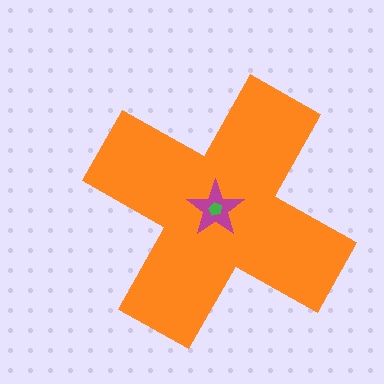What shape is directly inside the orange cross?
The magenta star.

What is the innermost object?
The green pentagon.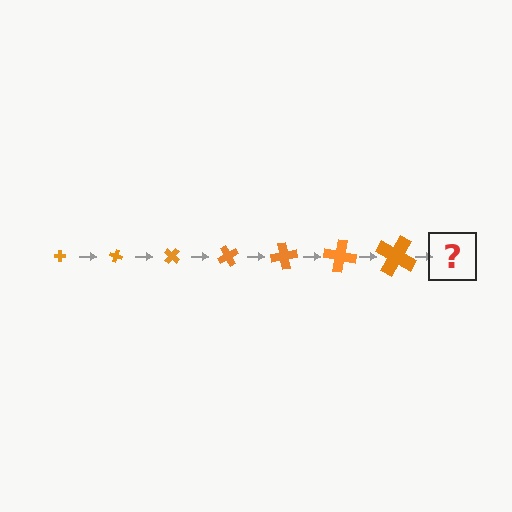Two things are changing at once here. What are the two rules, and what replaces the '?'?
The two rules are that the cross grows larger each step and it rotates 20 degrees each step. The '?' should be a cross, larger than the previous one and rotated 140 degrees from the start.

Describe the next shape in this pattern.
It should be a cross, larger than the previous one and rotated 140 degrees from the start.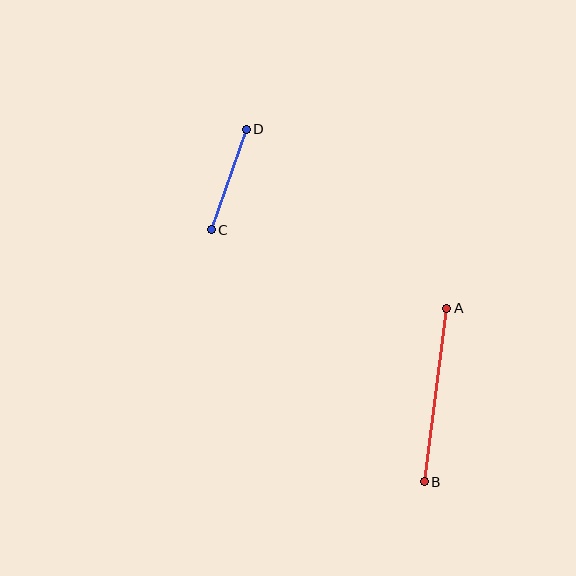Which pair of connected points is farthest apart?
Points A and B are farthest apart.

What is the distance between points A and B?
The distance is approximately 175 pixels.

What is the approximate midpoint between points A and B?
The midpoint is at approximately (436, 395) pixels.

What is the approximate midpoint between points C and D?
The midpoint is at approximately (229, 180) pixels.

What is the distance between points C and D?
The distance is approximately 107 pixels.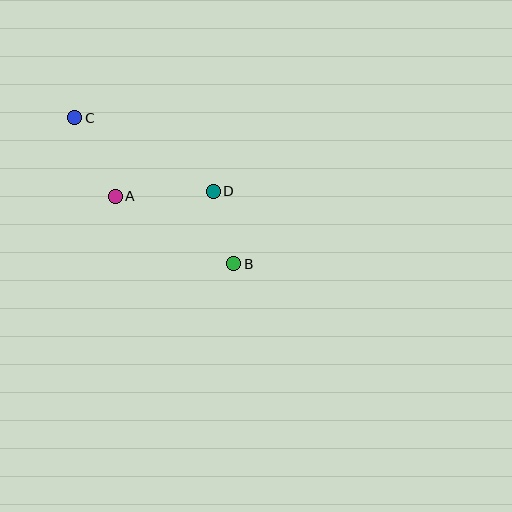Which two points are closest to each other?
Points B and D are closest to each other.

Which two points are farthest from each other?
Points B and C are farthest from each other.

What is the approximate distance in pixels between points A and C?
The distance between A and C is approximately 89 pixels.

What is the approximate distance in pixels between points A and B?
The distance between A and B is approximately 136 pixels.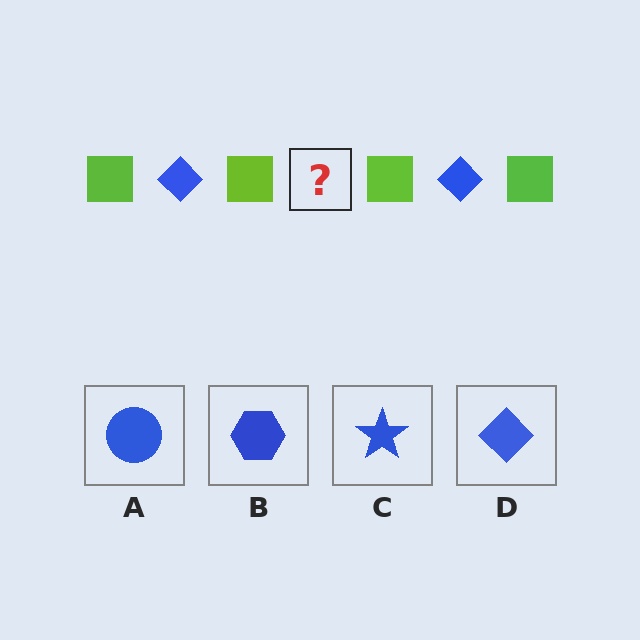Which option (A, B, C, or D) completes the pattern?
D.